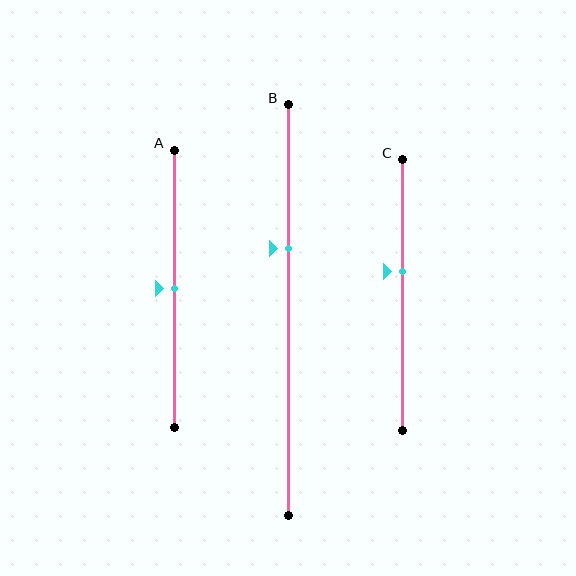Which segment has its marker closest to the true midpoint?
Segment A has its marker closest to the true midpoint.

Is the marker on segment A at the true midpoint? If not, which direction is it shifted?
Yes, the marker on segment A is at the true midpoint.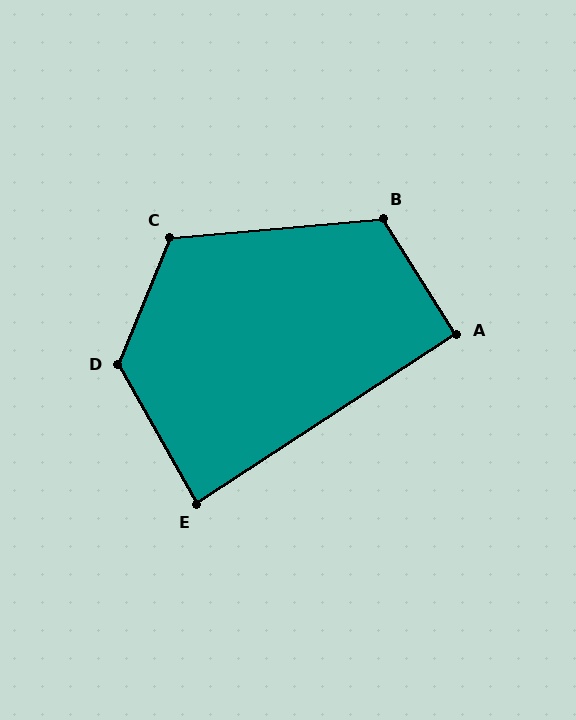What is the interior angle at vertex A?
Approximately 91 degrees (approximately right).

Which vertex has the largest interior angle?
D, at approximately 128 degrees.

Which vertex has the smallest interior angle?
E, at approximately 86 degrees.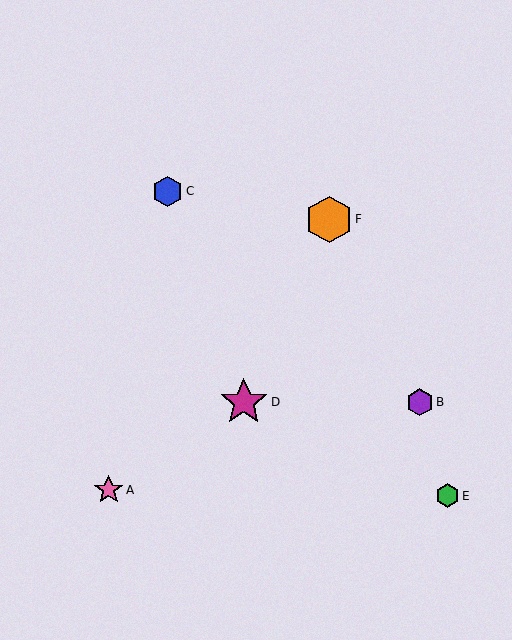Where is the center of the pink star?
The center of the pink star is at (109, 490).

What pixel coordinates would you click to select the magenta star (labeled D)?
Click at (244, 402) to select the magenta star D.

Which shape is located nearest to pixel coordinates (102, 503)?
The pink star (labeled A) at (109, 490) is nearest to that location.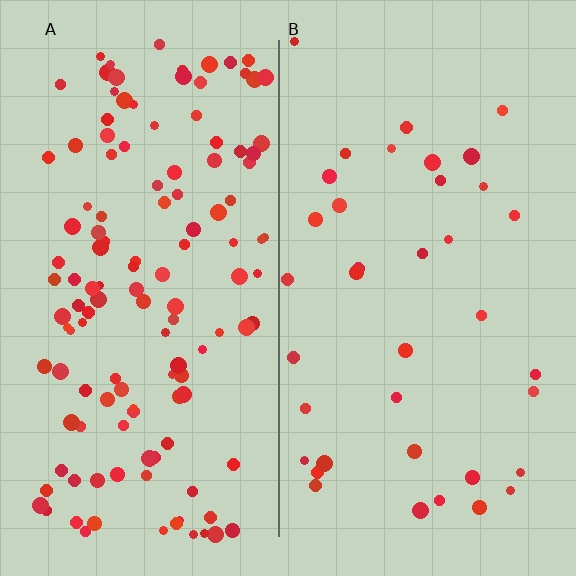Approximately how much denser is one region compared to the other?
Approximately 3.5× — region A over region B.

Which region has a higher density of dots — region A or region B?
A (the left).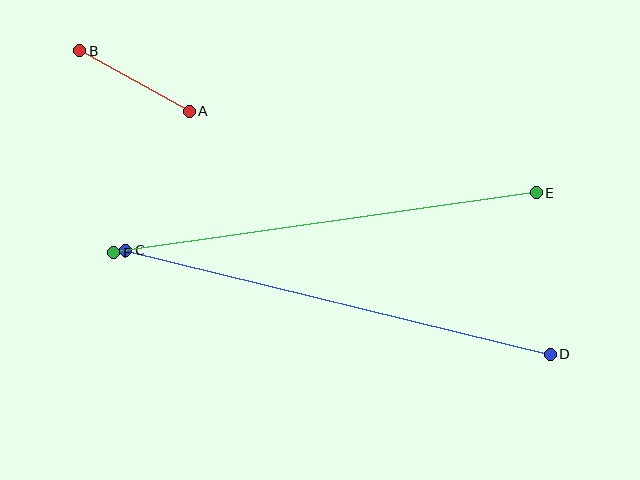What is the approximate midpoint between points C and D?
The midpoint is at approximately (338, 302) pixels.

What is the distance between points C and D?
The distance is approximately 437 pixels.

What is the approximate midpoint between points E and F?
The midpoint is at approximately (325, 223) pixels.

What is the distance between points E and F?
The distance is approximately 427 pixels.